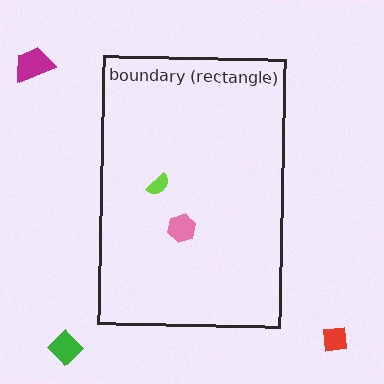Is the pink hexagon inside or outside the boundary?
Inside.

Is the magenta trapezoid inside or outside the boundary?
Outside.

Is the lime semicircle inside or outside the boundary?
Inside.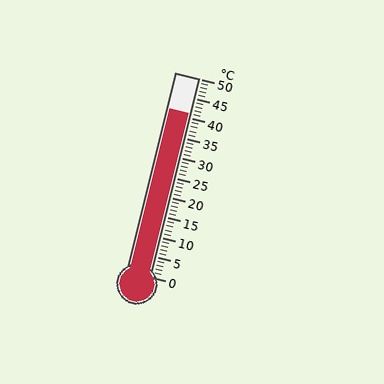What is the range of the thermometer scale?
The thermometer scale ranges from 0°C to 50°C.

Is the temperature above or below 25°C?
The temperature is above 25°C.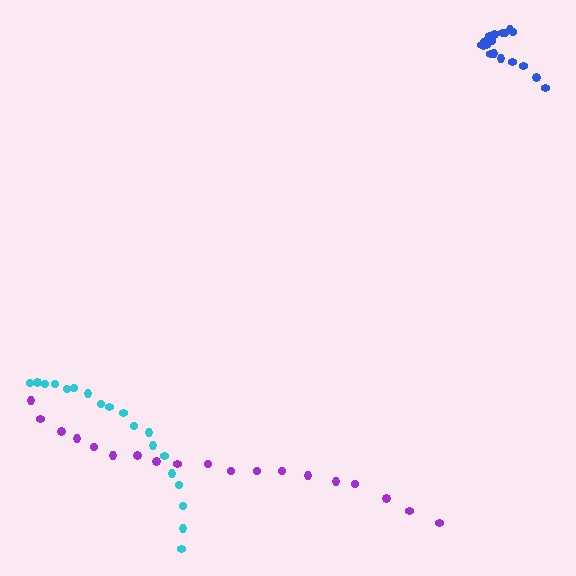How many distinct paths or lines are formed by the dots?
There are 3 distinct paths.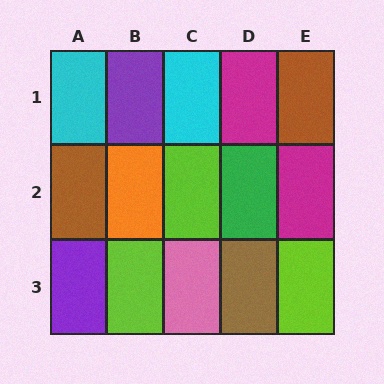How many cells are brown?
3 cells are brown.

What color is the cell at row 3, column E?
Lime.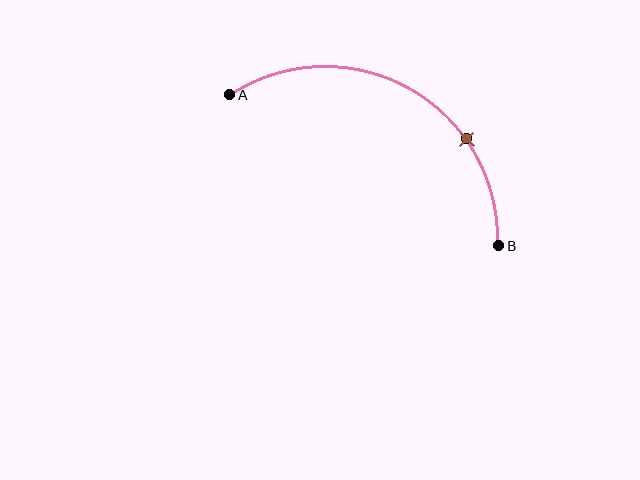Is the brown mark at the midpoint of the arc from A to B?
No. The brown mark lies on the arc but is closer to endpoint B. The arc midpoint would be at the point on the curve equidistant along the arc from both A and B.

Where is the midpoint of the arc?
The arc midpoint is the point on the curve farthest from the straight line joining A and B. It sits above that line.